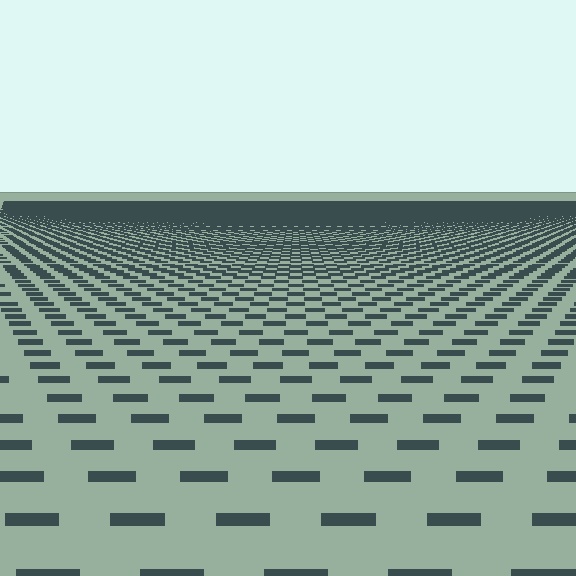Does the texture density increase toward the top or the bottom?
Density increases toward the top.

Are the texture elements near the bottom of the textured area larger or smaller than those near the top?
Larger. Near the bottom, elements are closer to the viewer and appear at a bigger on-screen size.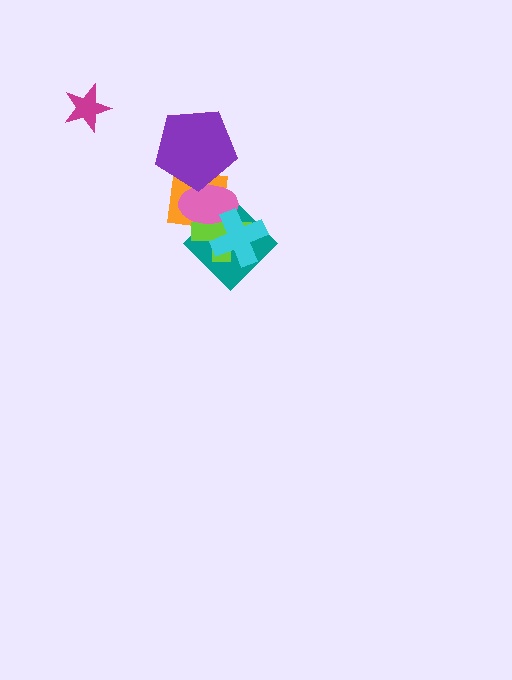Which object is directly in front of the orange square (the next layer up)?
The teal diamond is directly in front of the orange square.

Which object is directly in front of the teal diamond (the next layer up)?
The lime cross is directly in front of the teal diamond.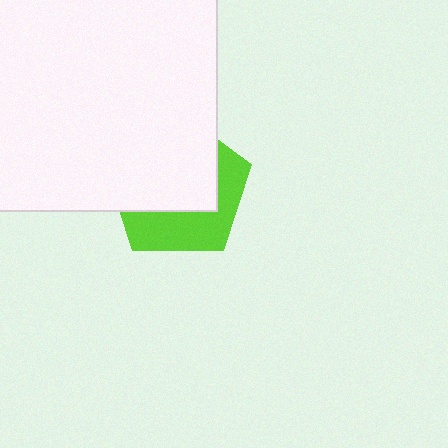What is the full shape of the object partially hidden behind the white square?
The partially hidden object is a lime pentagon.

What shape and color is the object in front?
The object in front is a white square.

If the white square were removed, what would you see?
You would see the complete lime pentagon.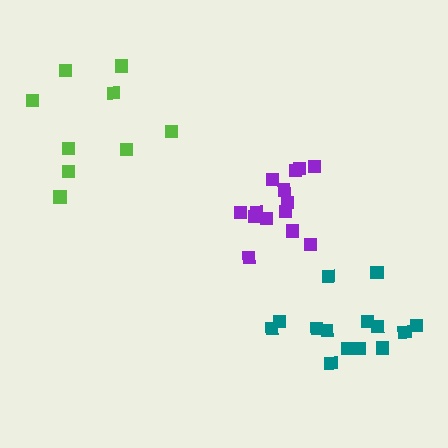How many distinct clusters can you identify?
There are 3 distinct clusters.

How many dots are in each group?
Group 1: 14 dots, Group 2: 9 dots, Group 3: 14 dots (37 total).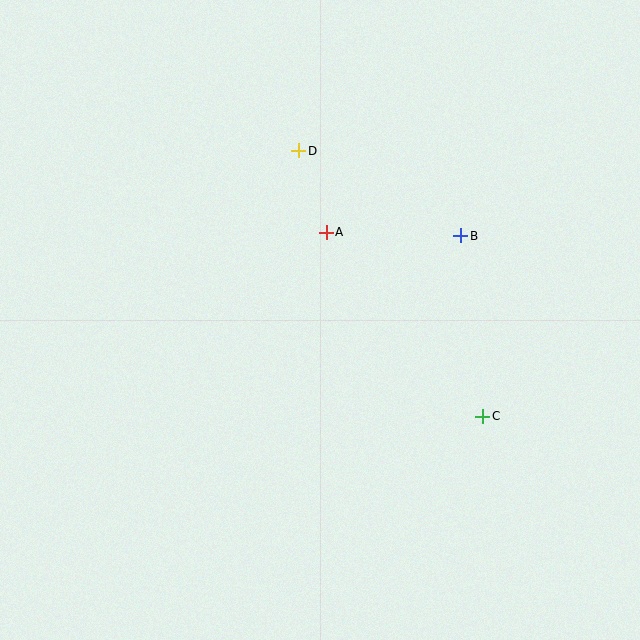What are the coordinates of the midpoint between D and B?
The midpoint between D and B is at (380, 193).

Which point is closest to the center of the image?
Point A at (326, 232) is closest to the center.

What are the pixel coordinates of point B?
Point B is at (461, 236).